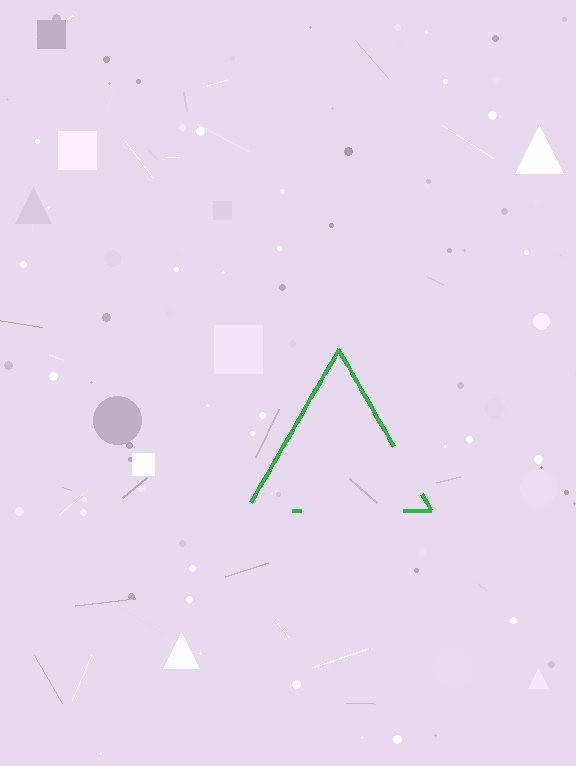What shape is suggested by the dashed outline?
The dashed outline suggests a triangle.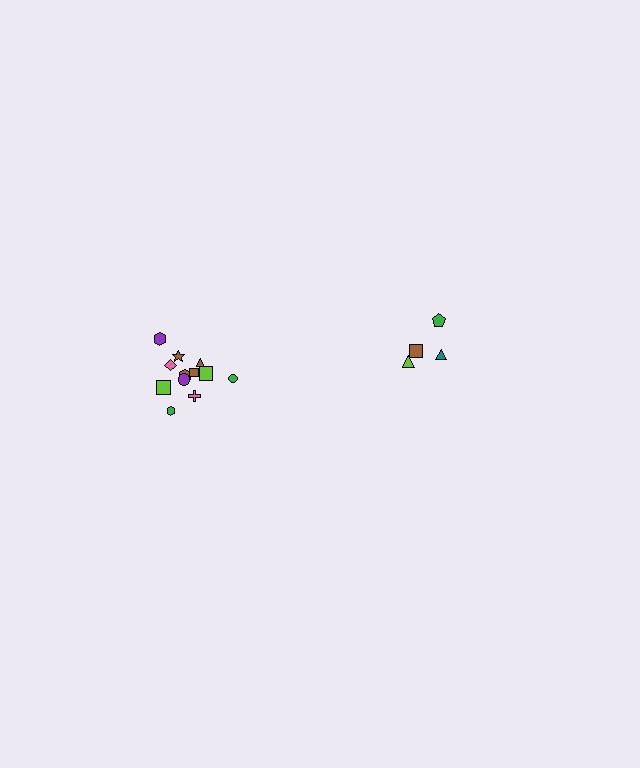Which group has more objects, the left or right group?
The left group.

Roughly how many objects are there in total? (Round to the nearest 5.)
Roughly 15 objects in total.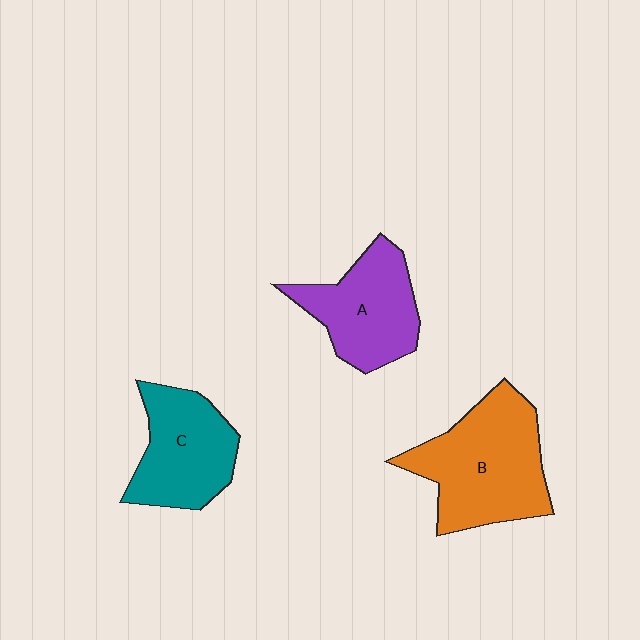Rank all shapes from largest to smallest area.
From largest to smallest: B (orange), C (teal), A (purple).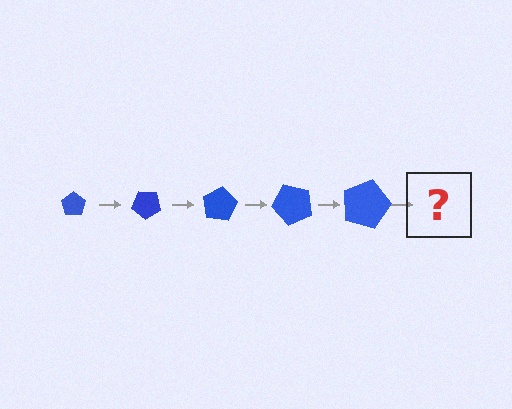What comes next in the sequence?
The next element should be a pentagon, larger than the previous one and rotated 200 degrees from the start.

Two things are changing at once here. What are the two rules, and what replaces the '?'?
The two rules are that the pentagon grows larger each step and it rotates 40 degrees each step. The '?' should be a pentagon, larger than the previous one and rotated 200 degrees from the start.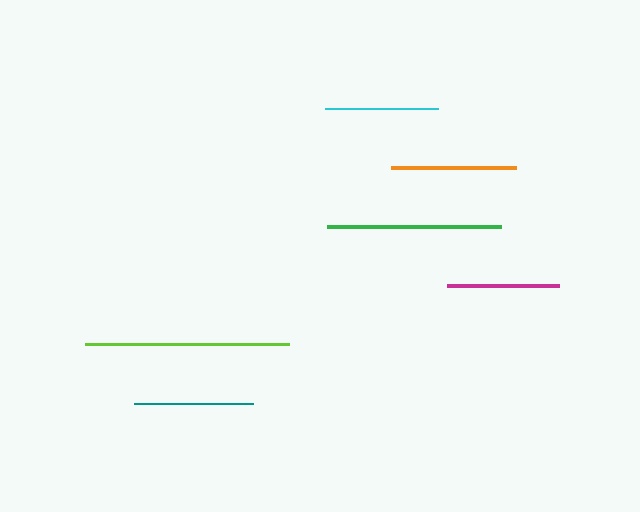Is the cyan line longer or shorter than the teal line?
The teal line is longer than the cyan line.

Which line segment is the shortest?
The magenta line is the shortest at approximately 111 pixels.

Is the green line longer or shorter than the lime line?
The lime line is longer than the green line.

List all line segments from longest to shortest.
From longest to shortest: lime, green, orange, teal, cyan, magenta.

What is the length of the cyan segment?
The cyan segment is approximately 114 pixels long.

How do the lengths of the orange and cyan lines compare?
The orange and cyan lines are approximately the same length.